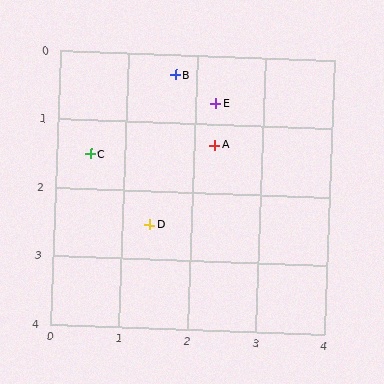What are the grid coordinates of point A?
Point A is at approximately (2.3, 1.3).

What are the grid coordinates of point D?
Point D is at approximately (1.4, 2.5).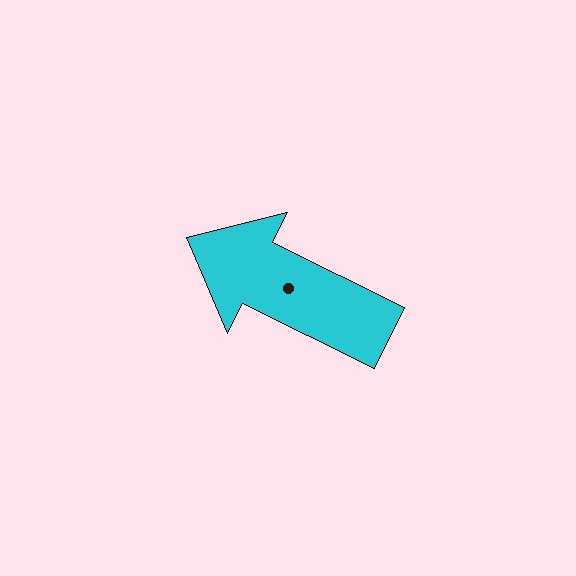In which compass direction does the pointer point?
Northwest.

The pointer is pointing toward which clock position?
Roughly 10 o'clock.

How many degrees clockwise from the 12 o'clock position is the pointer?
Approximately 296 degrees.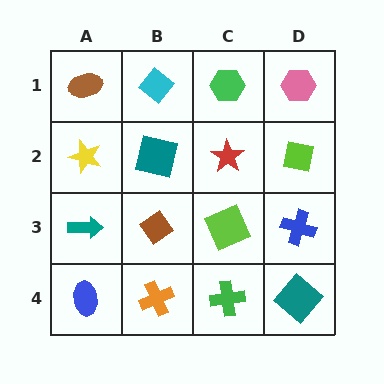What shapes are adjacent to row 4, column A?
A teal arrow (row 3, column A), an orange cross (row 4, column B).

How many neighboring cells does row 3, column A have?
3.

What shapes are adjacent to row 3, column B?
A teal square (row 2, column B), an orange cross (row 4, column B), a teal arrow (row 3, column A), a lime square (row 3, column C).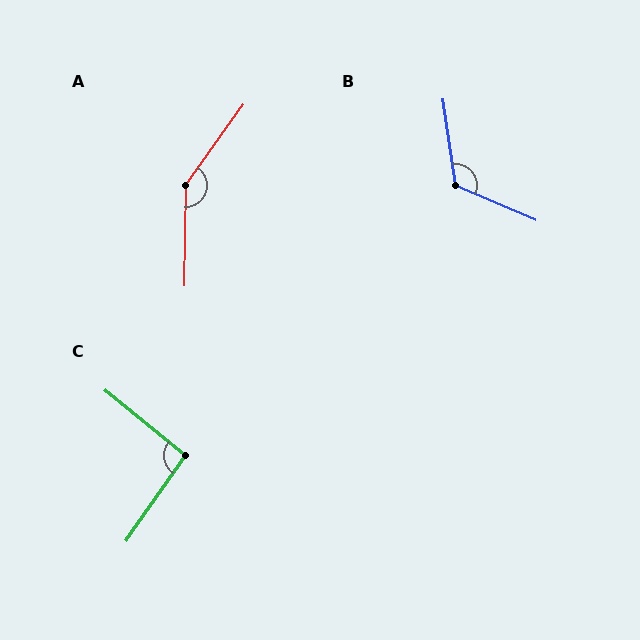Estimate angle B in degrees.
Approximately 121 degrees.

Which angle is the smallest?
C, at approximately 94 degrees.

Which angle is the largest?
A, at approximately 145 degrees.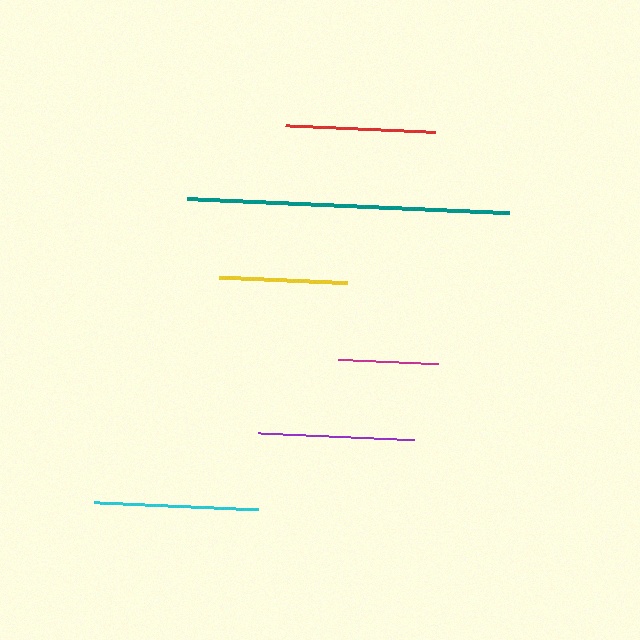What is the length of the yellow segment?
The yellow segment is approximately 128 pixels long.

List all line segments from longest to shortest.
From longest to shortest: teal, cyan, purple, red, yellow, magenta.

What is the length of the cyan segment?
The cyan segment is approximately 164 pixels long.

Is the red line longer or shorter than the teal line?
The teal line is longer than the red line.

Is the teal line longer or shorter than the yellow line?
The teal line is longer than the yellow line.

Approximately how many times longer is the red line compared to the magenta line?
The red line is approximately 1.5 times the length of the magenta line.